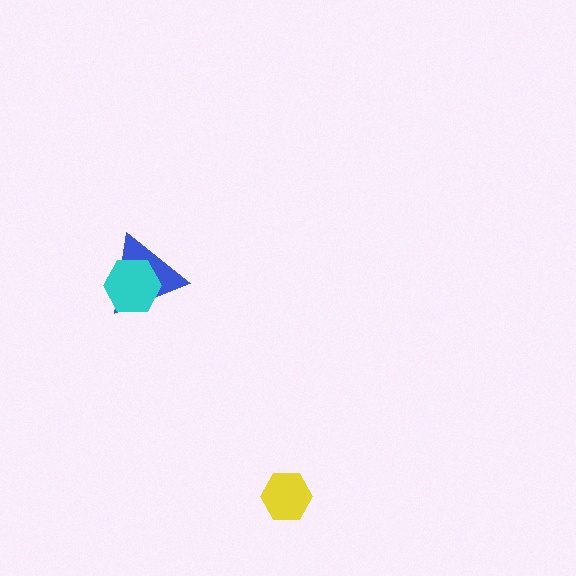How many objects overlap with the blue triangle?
1 object overlaps with the blue triangle.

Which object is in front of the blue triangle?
The cyan hexagon is in front of the blue triangle.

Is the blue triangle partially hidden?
Yes, it is partially covered by another shape.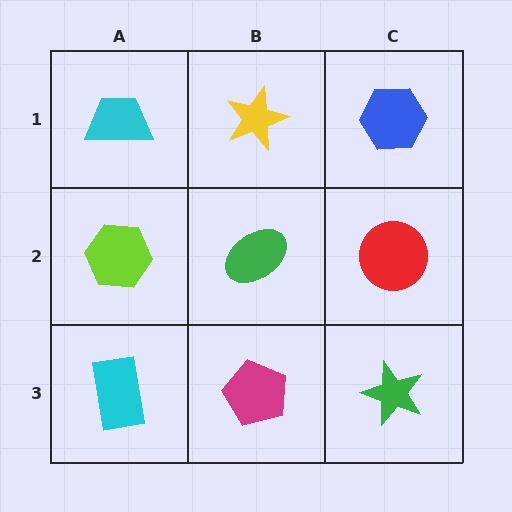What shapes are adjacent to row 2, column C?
A blue hexagon (row 1, column C), a green star (row 3, column C), a green ellipse (row 2, column B).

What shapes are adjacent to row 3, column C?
A red circle (row 2, column C), a magenta pentagon (row 3, column B).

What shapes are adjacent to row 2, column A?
A cyan trapezoid (row 1, column A), a cyan rectangle (row 3, column A), a green ellipse (row 2, column B).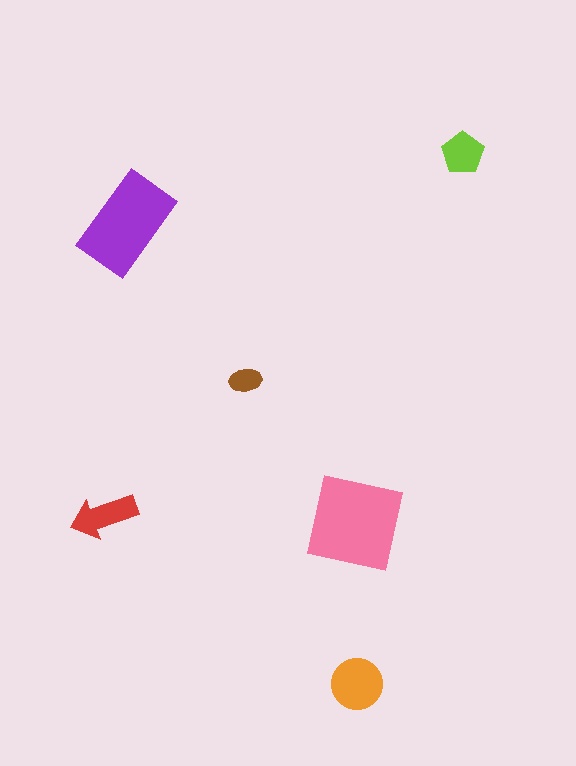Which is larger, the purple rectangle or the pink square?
The pink square.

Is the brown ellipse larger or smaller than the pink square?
Smaller.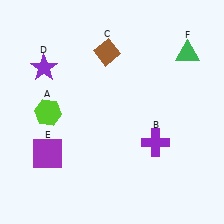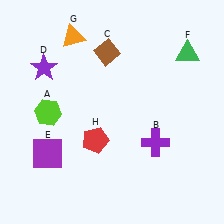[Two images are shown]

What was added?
An orange triangle (G), a red pentagon (H) were added in Image 2.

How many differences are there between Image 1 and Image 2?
There are 2 differences between the two images.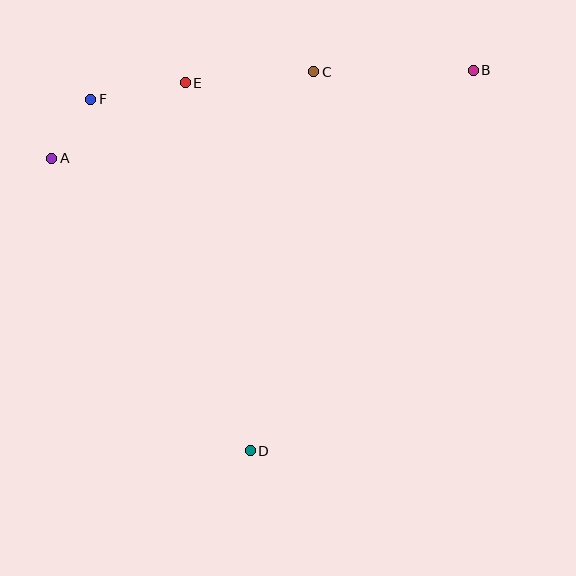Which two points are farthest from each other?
Points B and D are farthest from each other.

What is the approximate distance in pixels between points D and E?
The distance between D and E is approximately 374 pixels.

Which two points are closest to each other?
Points A and F are closest to each other.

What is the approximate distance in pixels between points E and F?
The distance between E and F is approximately 96 pixels.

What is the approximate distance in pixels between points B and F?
The distance between B and F is approximately 384 pixels.